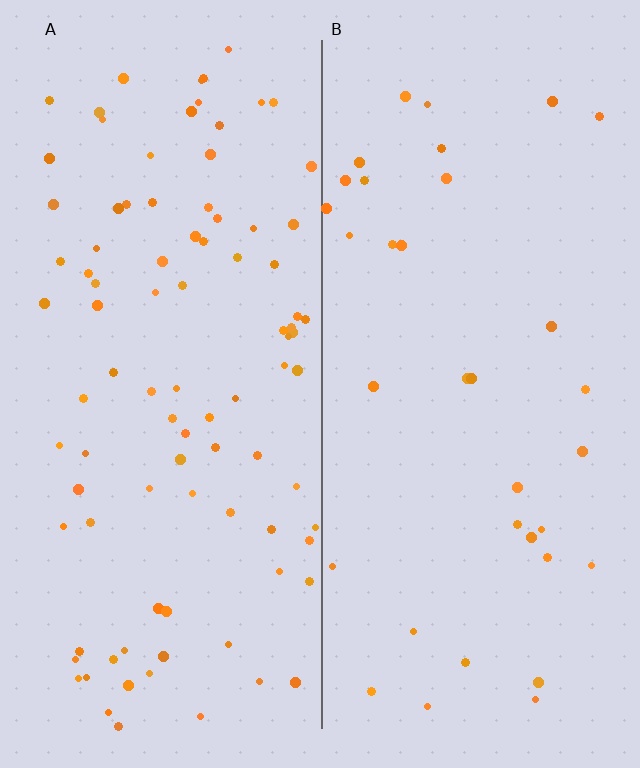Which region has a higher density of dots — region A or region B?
A (the left).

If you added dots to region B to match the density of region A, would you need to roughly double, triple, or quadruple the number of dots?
Approximately triple.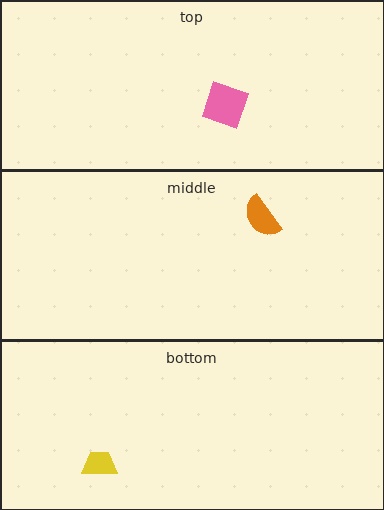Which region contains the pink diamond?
The top region.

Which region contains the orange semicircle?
The middle region.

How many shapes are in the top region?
1.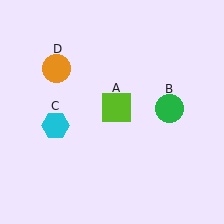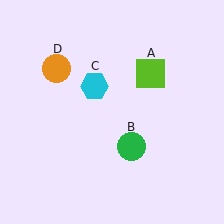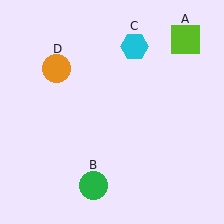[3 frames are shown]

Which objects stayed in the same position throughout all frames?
Orange circle (object D) remained stationary.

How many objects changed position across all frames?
3 objects changed position: lime square (object A), green circle (object B), cyan hexagon (object C).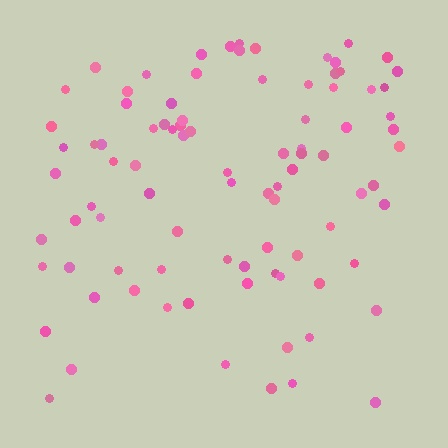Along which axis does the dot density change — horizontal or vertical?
Vertical.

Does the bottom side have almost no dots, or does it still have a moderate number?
Still a moderate number, just noticeably fewer than the top.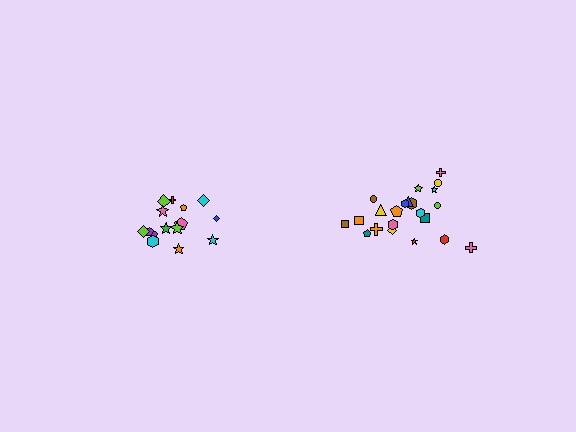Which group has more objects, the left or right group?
The right group.